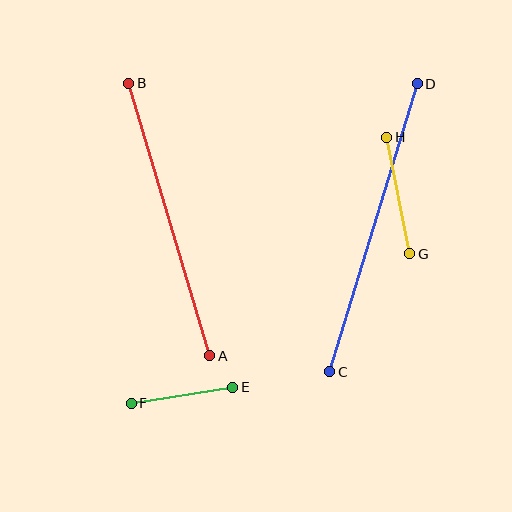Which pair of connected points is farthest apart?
Points C and D are farthest apart.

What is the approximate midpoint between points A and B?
The midpoint is at approximately (169, 219) pixels.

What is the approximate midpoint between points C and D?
The midpoint is at approximately (374, 228) pixels.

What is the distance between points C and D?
The distance is approximately 301 pixels.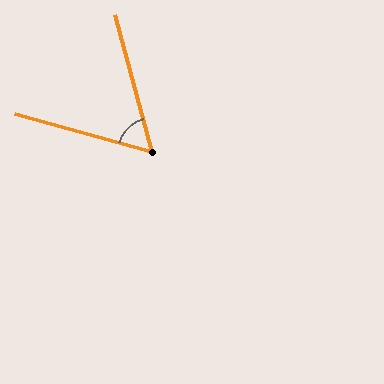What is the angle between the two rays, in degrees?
Approximately 59 degrees.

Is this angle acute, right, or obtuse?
It is acute.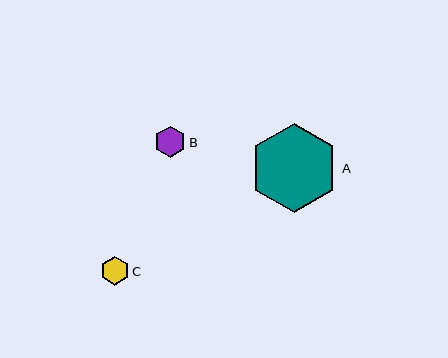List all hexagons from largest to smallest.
From largest to smallest: A, B, C.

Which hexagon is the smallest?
Hexagon C is the smallest with a size of approximately 29 pixels.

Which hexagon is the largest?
Hexagon A is the largest with a size of approximately 89 pixels.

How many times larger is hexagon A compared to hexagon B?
Hexagon A is approximately 2.8 times the size of hexagon B.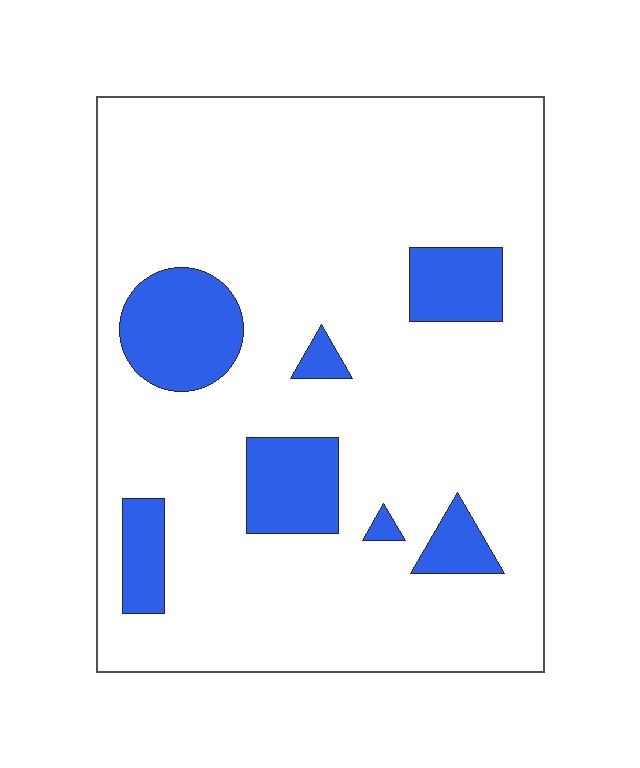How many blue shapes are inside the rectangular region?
7.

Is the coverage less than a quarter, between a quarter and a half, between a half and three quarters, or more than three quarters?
Less than a quarter.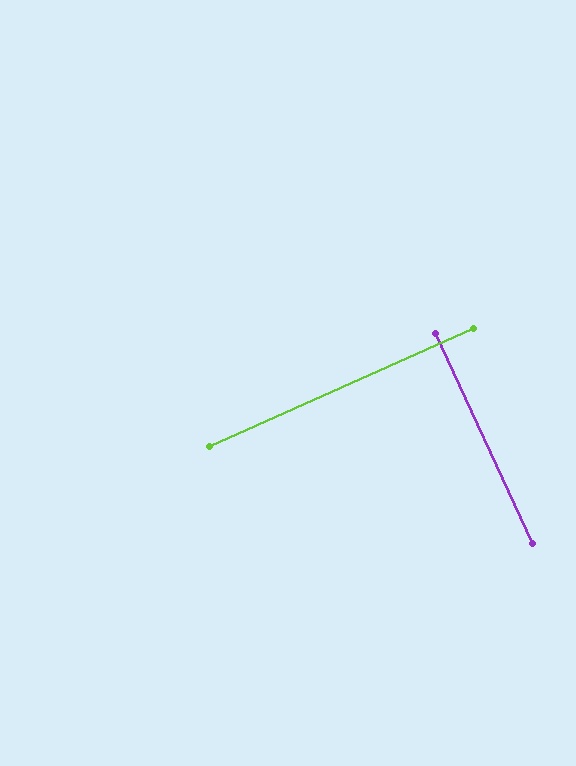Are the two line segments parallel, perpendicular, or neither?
Perpendicular — they meet at approximately 89°.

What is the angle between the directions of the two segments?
Approximately 89 degrees.